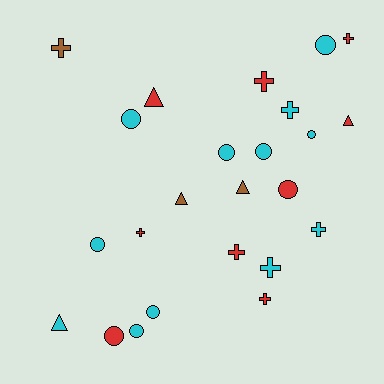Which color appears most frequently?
Cyan, with 12 objects.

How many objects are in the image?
There are 24 objects.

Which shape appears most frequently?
Circle, with 10 objects.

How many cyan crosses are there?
There are 3 cyan crosses.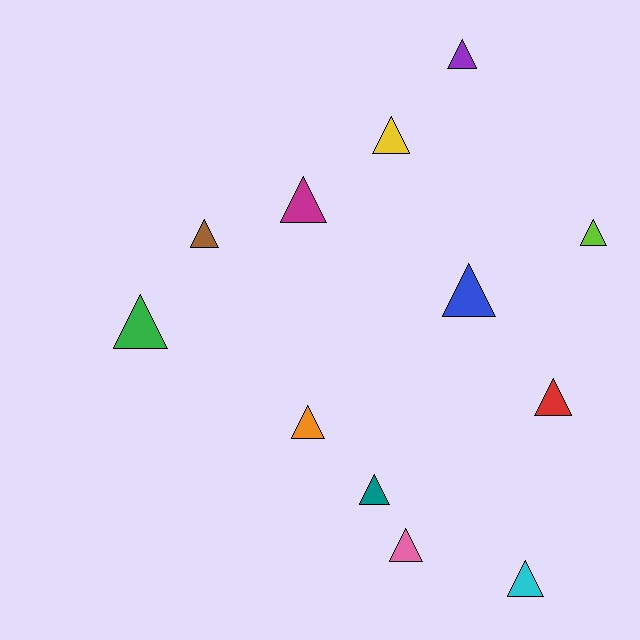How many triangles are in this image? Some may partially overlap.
There are 12 triangles.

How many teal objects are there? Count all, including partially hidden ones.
There is 1 teal object.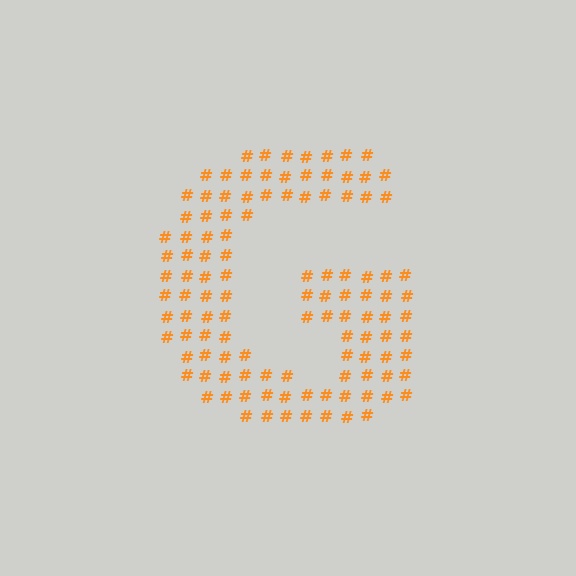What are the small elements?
The small elements are hash symbols.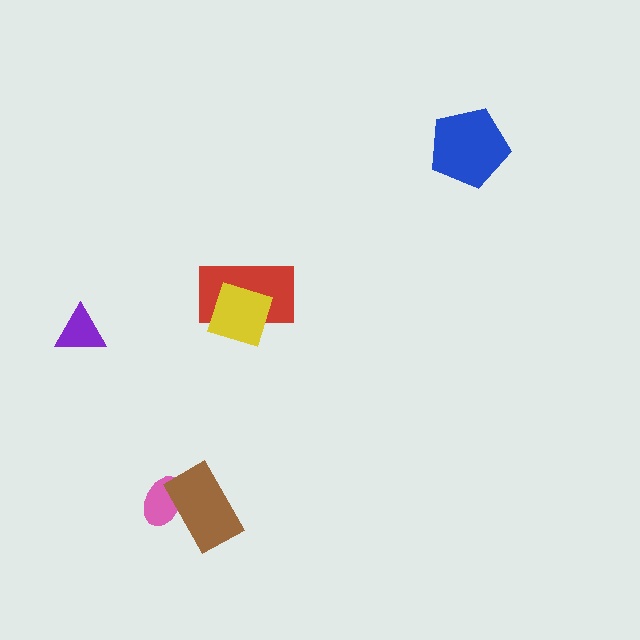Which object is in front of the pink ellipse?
The brown rectangle is in front of the pink ellipse.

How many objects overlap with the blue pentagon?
0 objects overlap with the blue pentagon.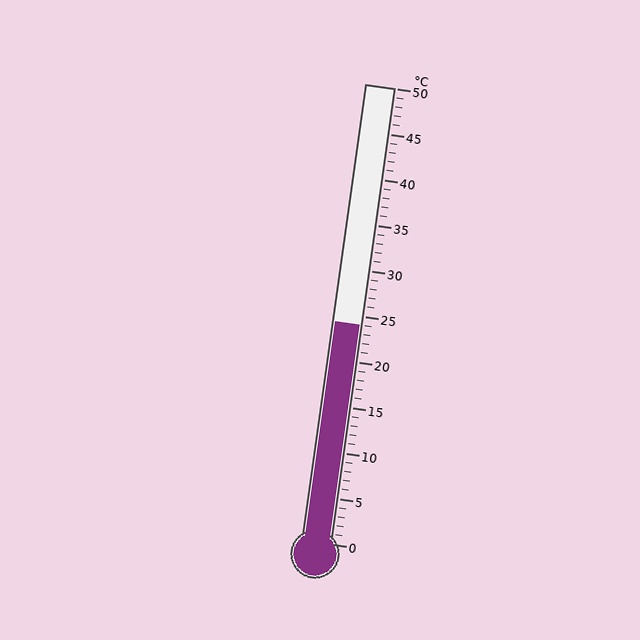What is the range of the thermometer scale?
The thermometer scale ranges from 0°C to 50°C.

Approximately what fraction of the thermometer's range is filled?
The thermometer is filled to approximately 50% of its range.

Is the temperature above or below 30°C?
The temperature is below 30°C.